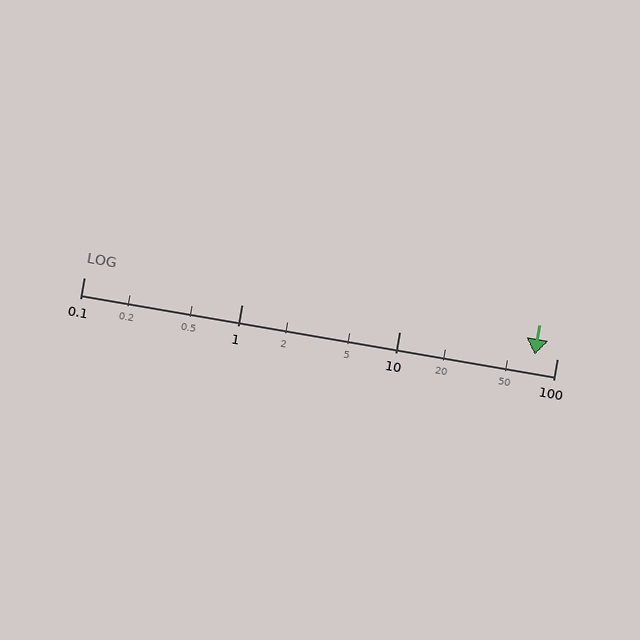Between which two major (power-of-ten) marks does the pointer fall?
The pointer is between 10 and 100.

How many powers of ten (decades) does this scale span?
The scale spans 3 decades, from 0.1 to 100.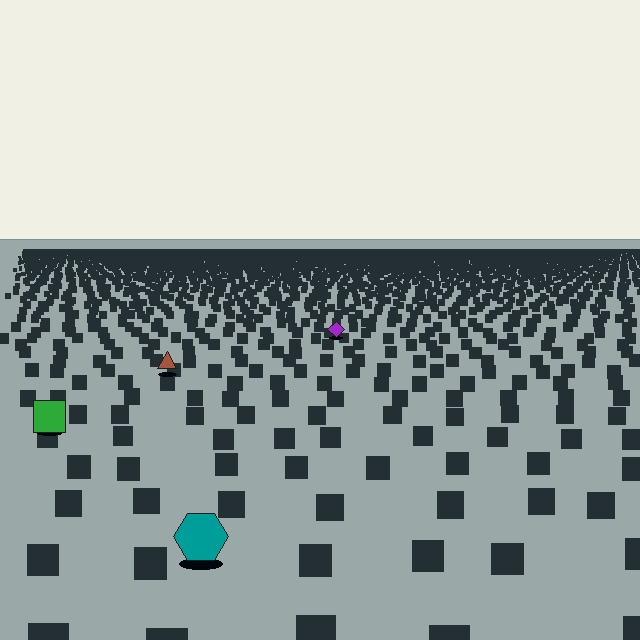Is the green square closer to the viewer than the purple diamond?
Yes. The green square is closer — you can tell from the texture gradient: the ground texture is coarser near it.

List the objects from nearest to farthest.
From nearest to farthest: the teal hexagon, the green square, the brown triangle, the purple diamond.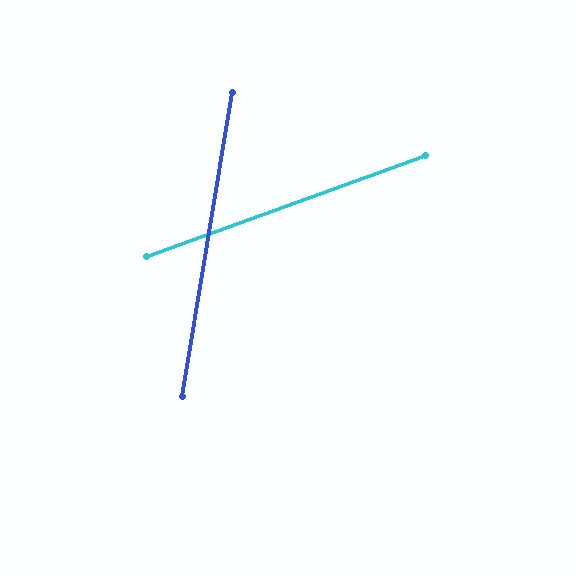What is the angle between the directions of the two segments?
Approximately 61 degrees.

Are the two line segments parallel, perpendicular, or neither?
Neither parallel nor perpendicular — they differ by about 61°.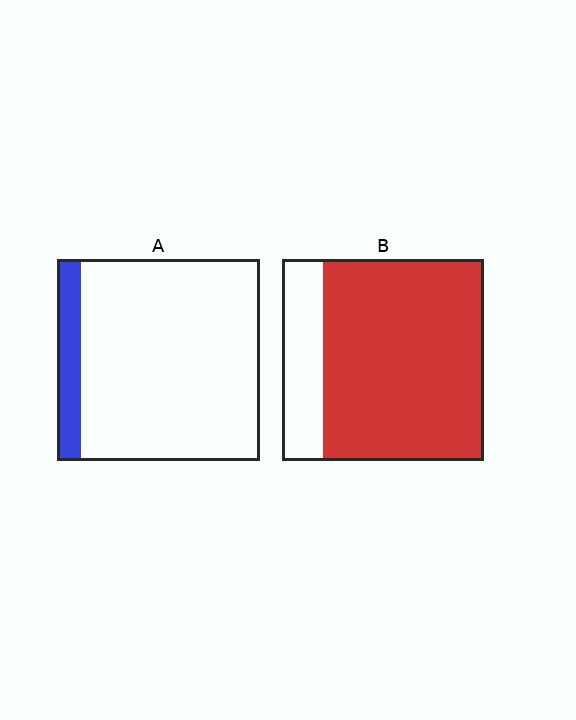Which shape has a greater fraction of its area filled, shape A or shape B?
Shape B.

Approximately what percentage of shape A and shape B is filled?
A is approximately 10% and B is approximately 80%.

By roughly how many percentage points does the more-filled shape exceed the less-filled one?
By roughly 70 percentage points (B over A).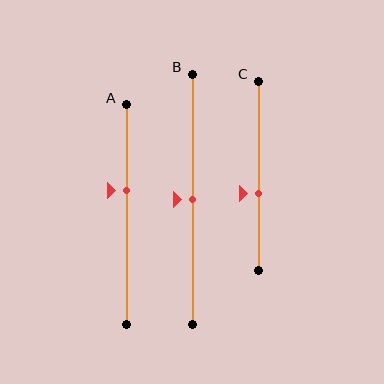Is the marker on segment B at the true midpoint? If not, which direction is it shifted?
Yes, the marker on segment B is at the true midpoint.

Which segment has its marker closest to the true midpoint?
Segment B has its marker closest to the true midpoint.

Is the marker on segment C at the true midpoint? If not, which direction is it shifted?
No, the marker on segment C is shifted downward by about 9% of the segment length.